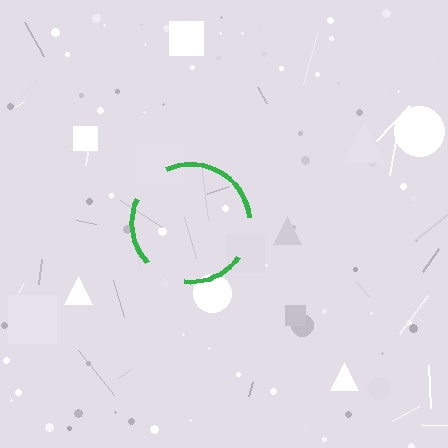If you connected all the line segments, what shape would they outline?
They would outline a circle.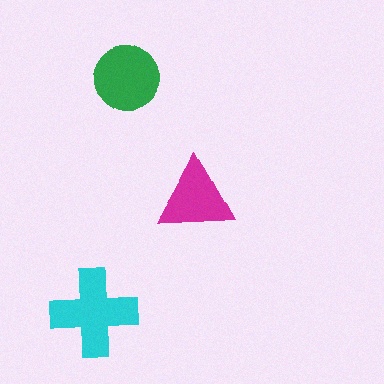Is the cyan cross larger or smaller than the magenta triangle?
Larger.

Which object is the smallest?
The magenta triangle.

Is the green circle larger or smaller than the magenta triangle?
Larger.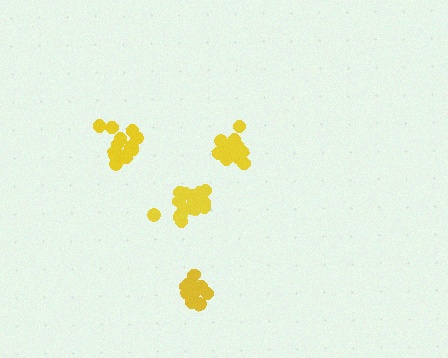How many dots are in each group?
Group 1: 16 dots, Group 2: 14 dots, Group 3: 12 dots, Group 4: 17 dots (59 total).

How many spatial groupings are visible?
There are 4 spatial groupings.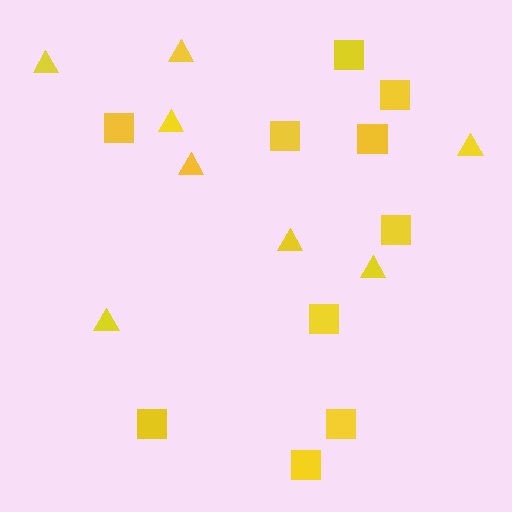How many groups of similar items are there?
There are 2 groups: one group of squares (10) and one group of triangles (8).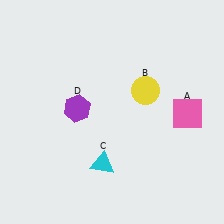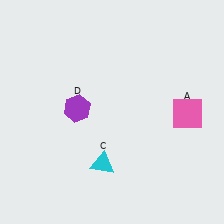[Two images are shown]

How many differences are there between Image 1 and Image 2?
There is 1 difference between the two images.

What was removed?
The yellow circle (B) was removed in Image 2.